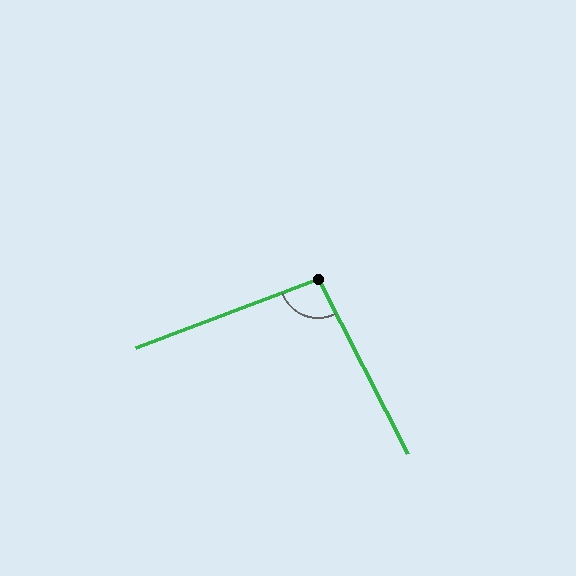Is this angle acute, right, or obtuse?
It is obtuse.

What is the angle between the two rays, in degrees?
Approximately 96 degrees.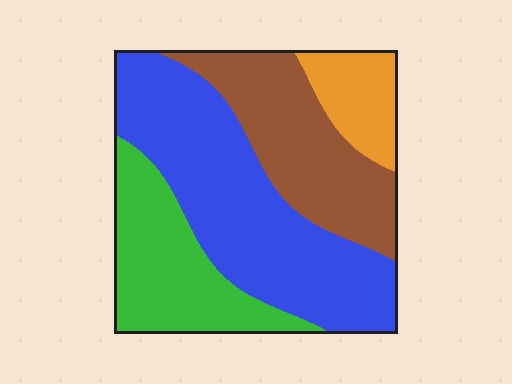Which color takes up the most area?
Blue, at roughly 40%.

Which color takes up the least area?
Orange, at roughly 10%.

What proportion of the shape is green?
Green covers about 20% of the shape.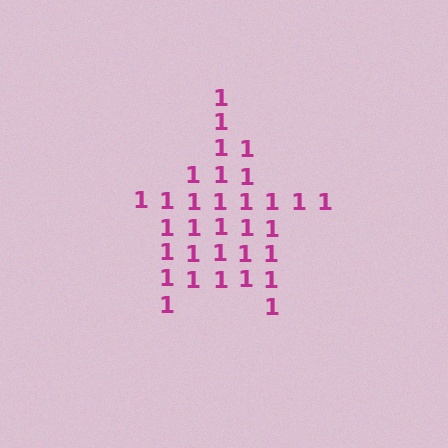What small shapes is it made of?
It is made of small digit 1's.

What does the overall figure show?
The overall figure shows a star.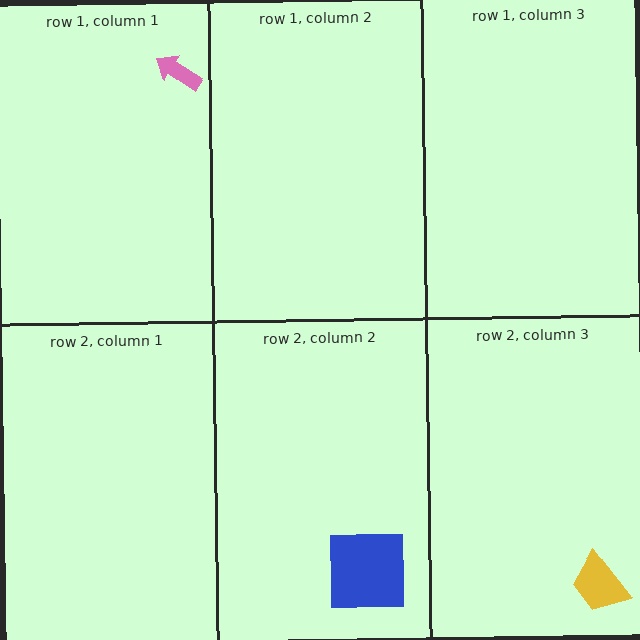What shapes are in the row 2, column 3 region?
The yellow trapezoid.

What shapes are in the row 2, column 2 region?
The blue square.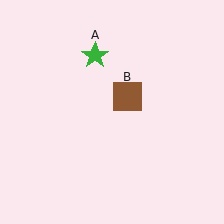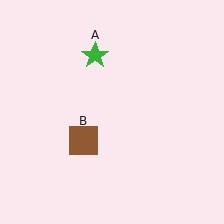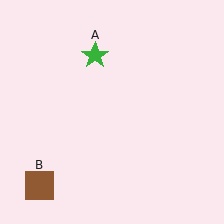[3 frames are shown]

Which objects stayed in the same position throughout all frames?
Green star (object A) remained stationary.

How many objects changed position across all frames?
1 object changed position: brown square (object B).